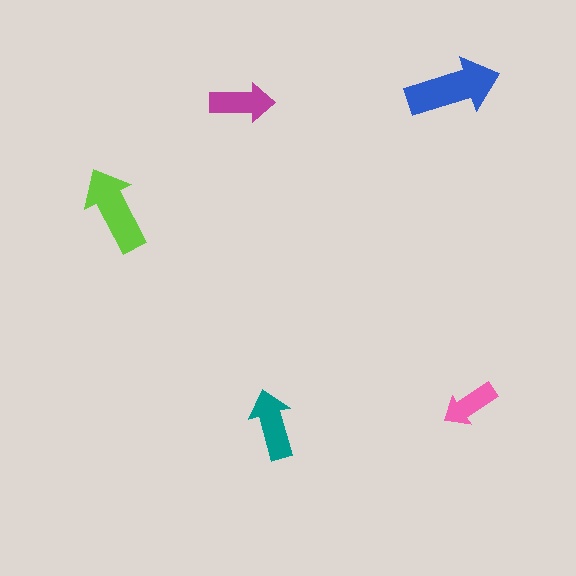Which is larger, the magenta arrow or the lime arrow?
The lime one.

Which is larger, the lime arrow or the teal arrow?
The lime one.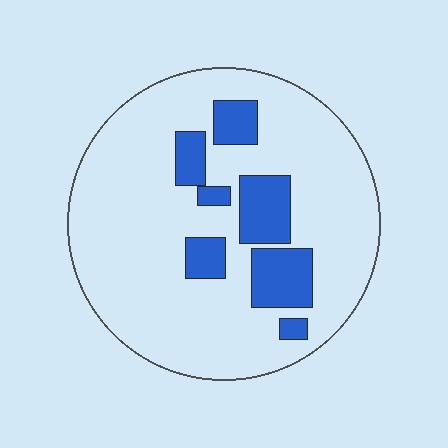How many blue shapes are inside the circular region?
7.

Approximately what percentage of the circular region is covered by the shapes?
Approximately 20%.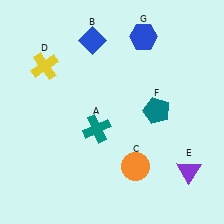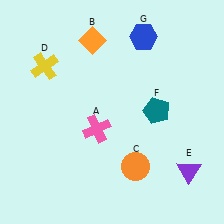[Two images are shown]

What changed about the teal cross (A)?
In Image 1, A is teal. In Image 2, it changed to pink.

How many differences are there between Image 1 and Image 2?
There are 2 differences between the two images.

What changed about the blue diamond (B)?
In Image 1, B is blue. In Image 2, it changed to orange.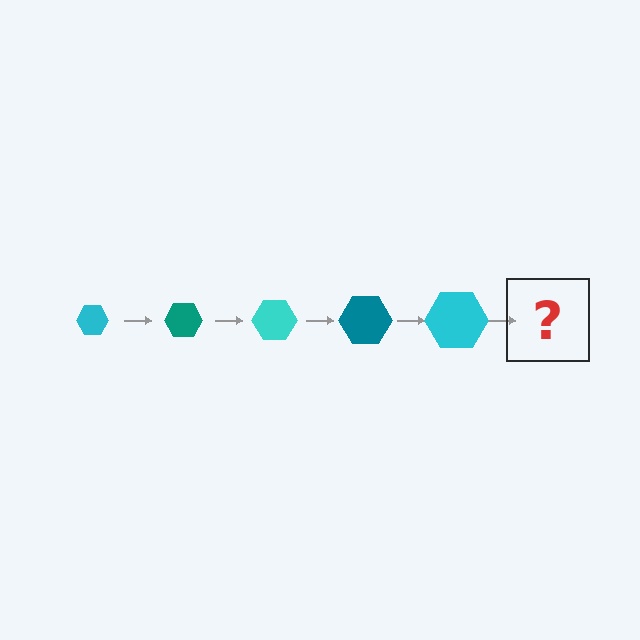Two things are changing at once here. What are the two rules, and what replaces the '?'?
The two rules are that the hexagon grows larger each step and the color cycles through cyan and teal. The '?' should be a teal hexagon, larger than the previous one.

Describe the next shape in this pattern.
It should be a teal hexagon, larger than the previous one.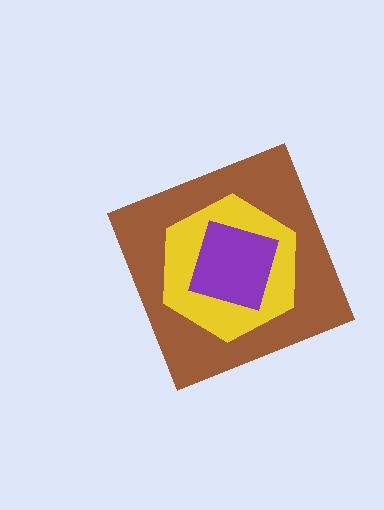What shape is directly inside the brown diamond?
The yellow hexagon.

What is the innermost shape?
The purple square.